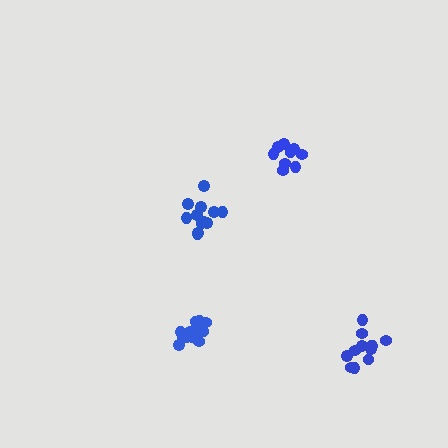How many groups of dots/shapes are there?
There are 4 groups.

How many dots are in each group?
Group 1: 12 dots, Group 2: 9 dots, Group 3: 12 dots, Group 4: 14 dots (47 total).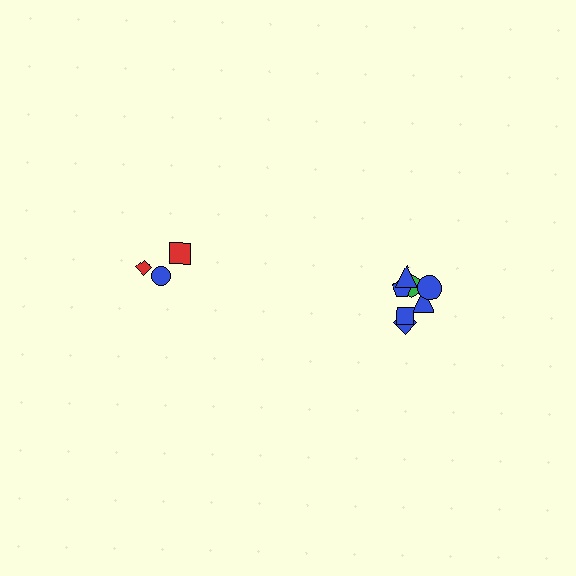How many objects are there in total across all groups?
There are 10 objects.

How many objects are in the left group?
There are 3 objects.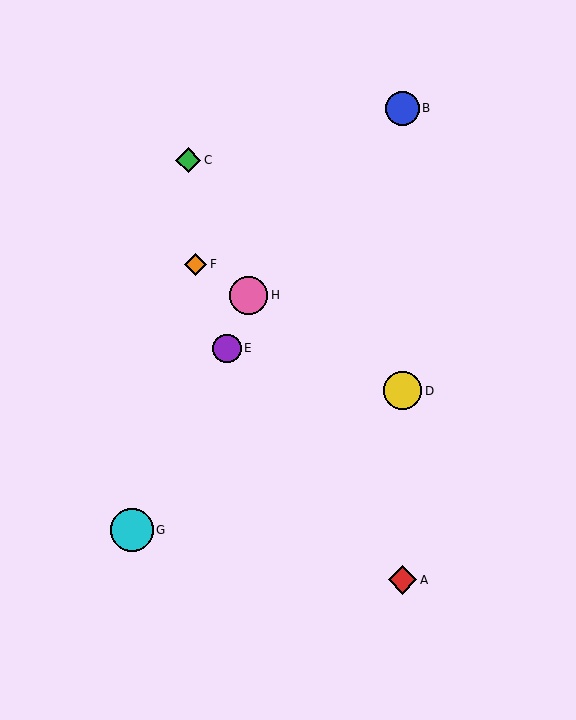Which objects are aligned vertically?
Objects A, B, D are aligned vertically.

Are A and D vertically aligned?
Yes, both are at x≈403.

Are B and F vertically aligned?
No, B is at x≈403 and F is at x≈196.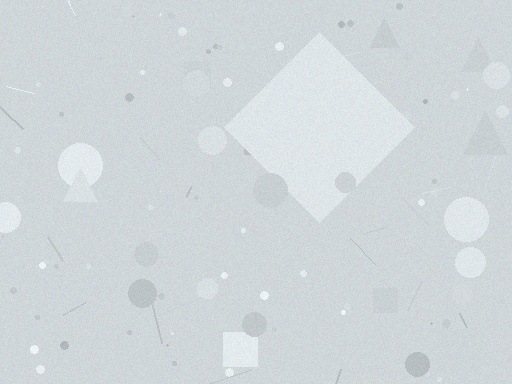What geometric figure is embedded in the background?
A diamond is embedded in the background.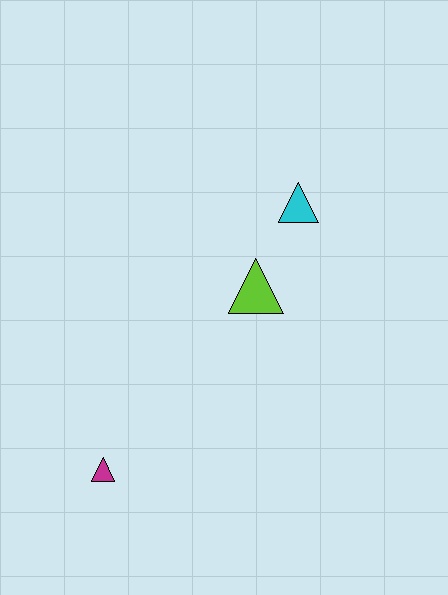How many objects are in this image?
There are 3 objects.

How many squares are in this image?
There are no squares.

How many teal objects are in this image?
There are no teal objects.